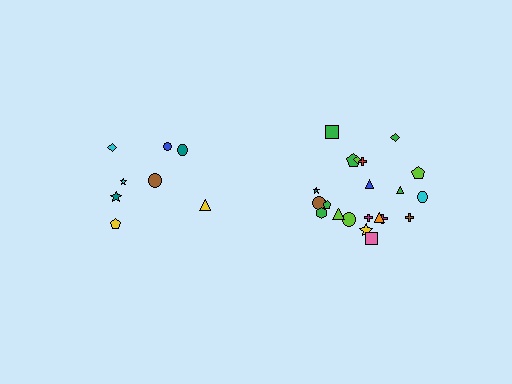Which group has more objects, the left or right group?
The right group.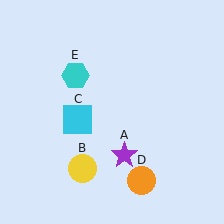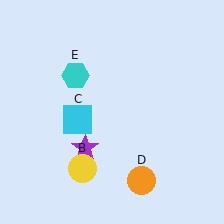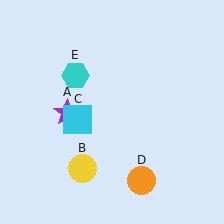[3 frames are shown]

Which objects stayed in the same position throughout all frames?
Yellow circle (object B) and cyan square (object C) and orange circle (object D) and cyan hexagon (object E) remained stationary.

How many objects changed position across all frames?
1 object changed position: purple star (object A).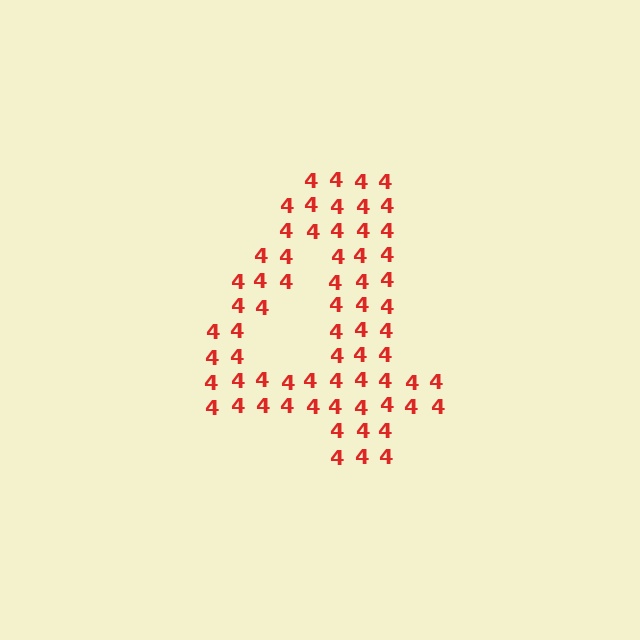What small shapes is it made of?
It is made of small digit 4's.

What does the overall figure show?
The overall figure shows the digit 4.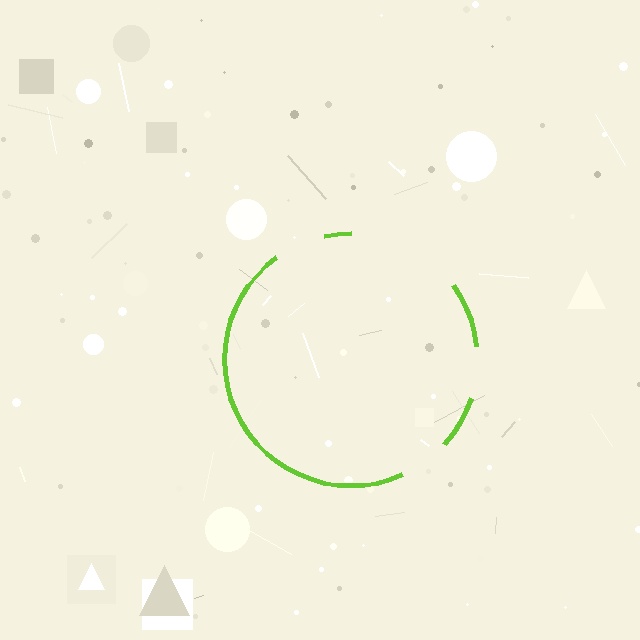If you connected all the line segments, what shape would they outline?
They would outline a circle.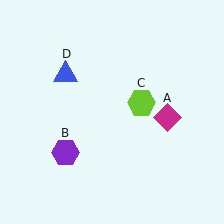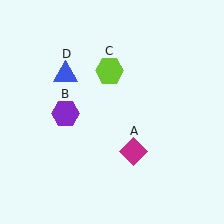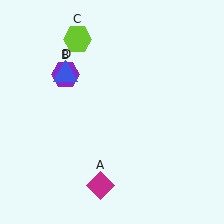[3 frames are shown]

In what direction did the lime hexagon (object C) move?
The lime hexagon (object C) moved up and to the left.